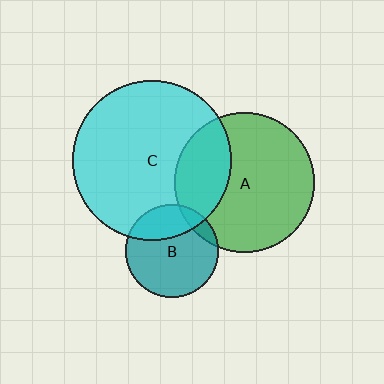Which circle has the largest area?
Circle C (cyan).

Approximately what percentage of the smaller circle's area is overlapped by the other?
Approximately 30%.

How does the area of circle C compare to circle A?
Approximately 1.3 times.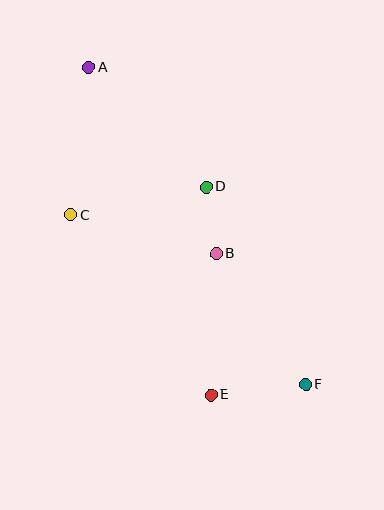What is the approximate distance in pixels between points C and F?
The distance between C and F is approximately 290 pixels.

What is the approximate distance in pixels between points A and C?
The distance between A and C is approximately 149 pixels.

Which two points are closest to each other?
Points B and D are closest to each other.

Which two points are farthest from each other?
Points A and F are farthest from each other.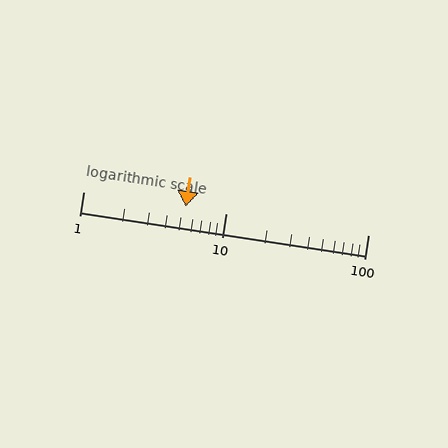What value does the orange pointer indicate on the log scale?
The pointer indicates approximately 5.2.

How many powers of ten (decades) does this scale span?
The scale spans 2 decades, from 1 to 100.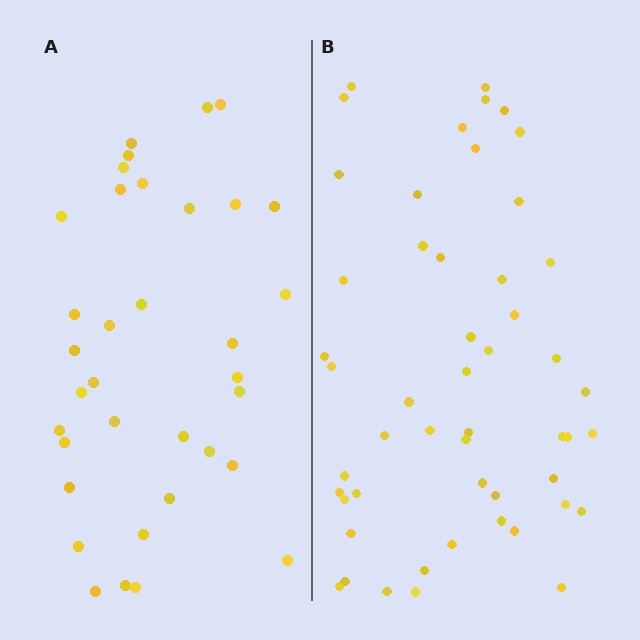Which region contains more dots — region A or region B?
Region B (the right region) has more dots.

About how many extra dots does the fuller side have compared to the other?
Region B has approximately 15 more dots than region A.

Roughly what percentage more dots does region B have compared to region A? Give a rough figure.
About 45% more.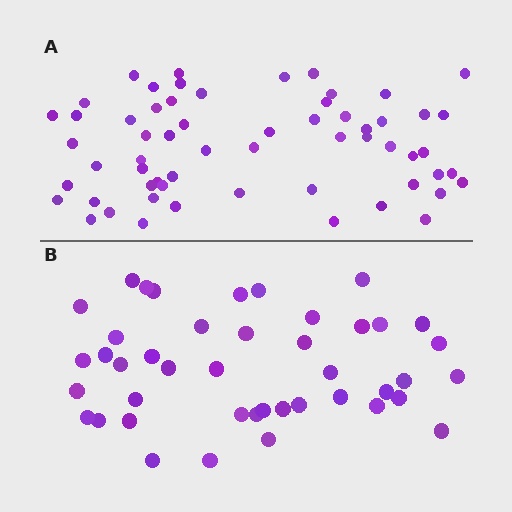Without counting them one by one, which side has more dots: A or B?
Region A (the top region) has more dots.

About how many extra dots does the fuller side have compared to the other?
Region A has approximately 15 more dots than region B.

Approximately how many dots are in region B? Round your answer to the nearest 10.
About 40 dots. (The exact count is 43, which rounds to 40.)